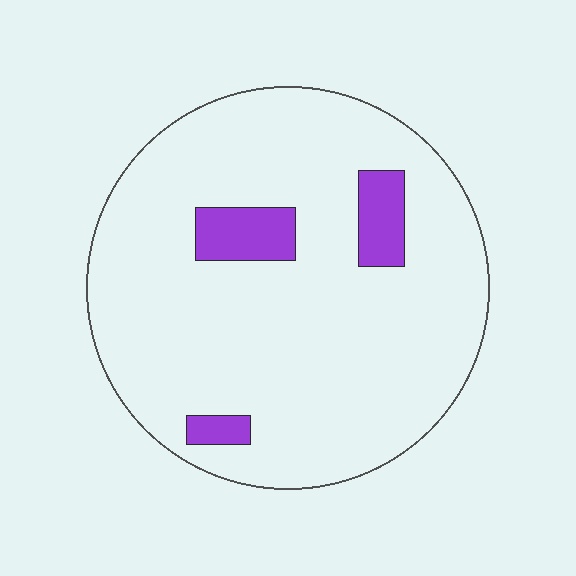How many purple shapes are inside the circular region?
3.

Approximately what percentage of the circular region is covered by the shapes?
Approximately 10%.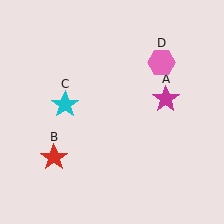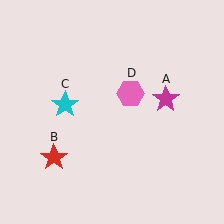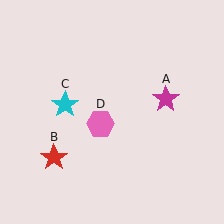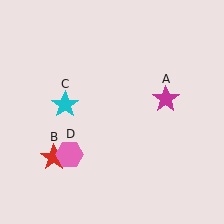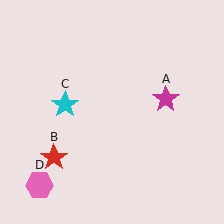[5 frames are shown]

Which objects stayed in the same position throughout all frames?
Magenta star (object A) and red star (object B) and cyan star (object C) remained stationary.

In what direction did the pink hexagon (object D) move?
The pink hexagon (object D) moved down and to the left.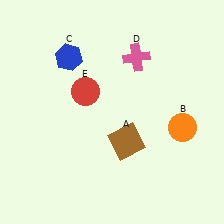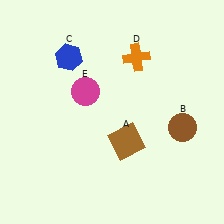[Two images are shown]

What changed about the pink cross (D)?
In Image 1, D is pink. In Image 2, it changed to orange.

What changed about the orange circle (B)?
In Image 1, B is orange. In Image 2, it changed to brown.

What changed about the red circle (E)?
In Image 1, E is red. In Image 2, it changed to magenta.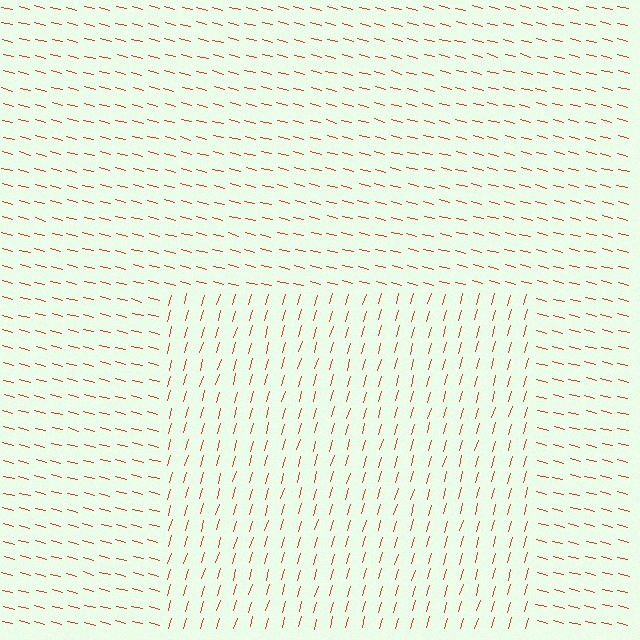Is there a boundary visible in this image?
Yes, there is a texture boundary formed by a change in line orientation.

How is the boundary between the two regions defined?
The boundary is defined purely by a change in line orientation (approximately 89 degrees difference). All lines are the same color and thickness.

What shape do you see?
I see a rectangle.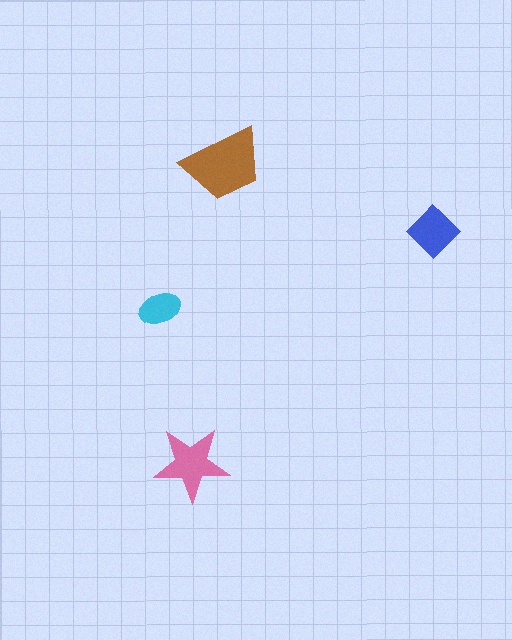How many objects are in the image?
There are 4 objects in the image.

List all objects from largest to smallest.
The brown trapezoid, the pink star, the blue diamond, the cyan ellipse.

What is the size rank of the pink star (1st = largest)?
2nd.